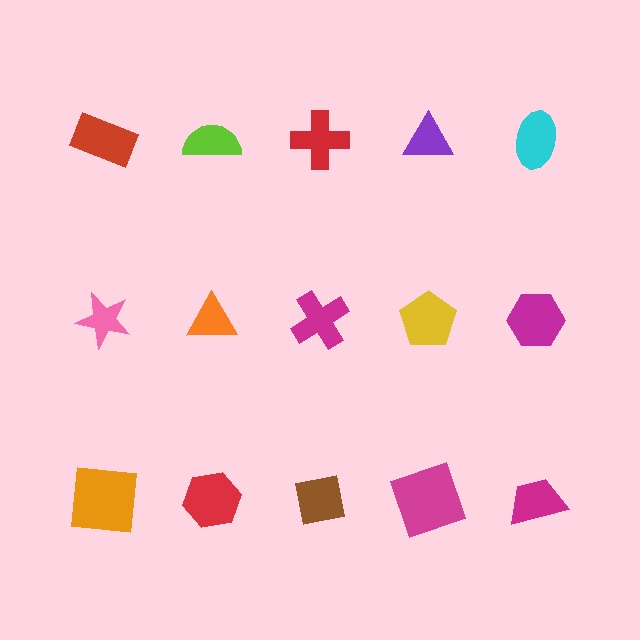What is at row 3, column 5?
A magenta trapezoid.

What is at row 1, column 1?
A red rectangle.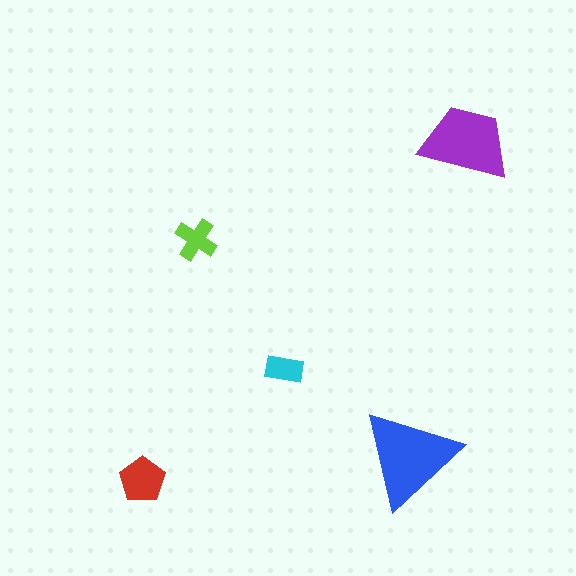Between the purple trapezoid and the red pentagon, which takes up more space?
The purple trapezoid.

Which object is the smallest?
The cyan rectangle.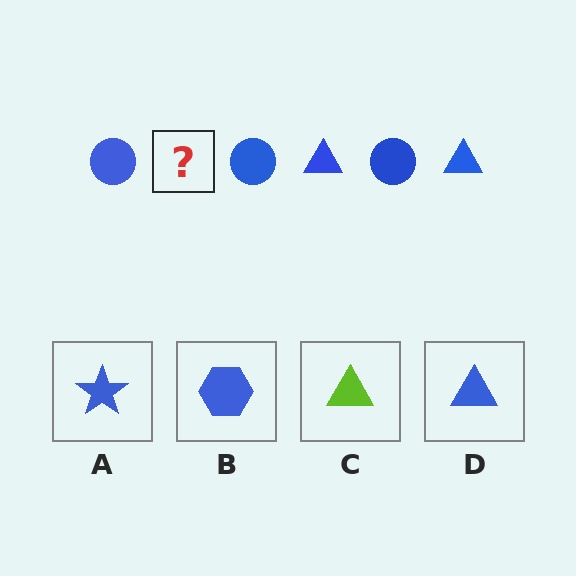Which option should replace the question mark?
Option D.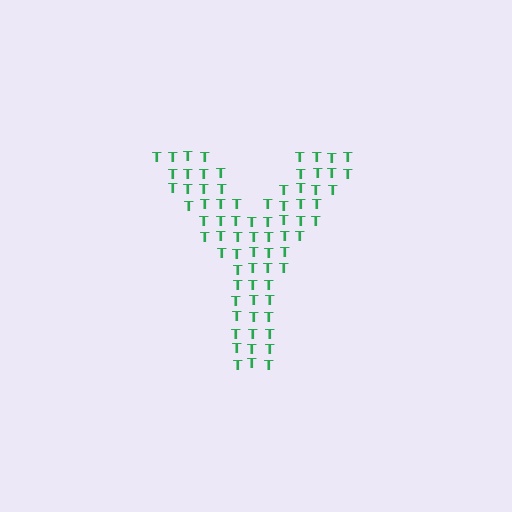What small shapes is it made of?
It is made of small letter T's.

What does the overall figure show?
The overall figure shows the letter Y.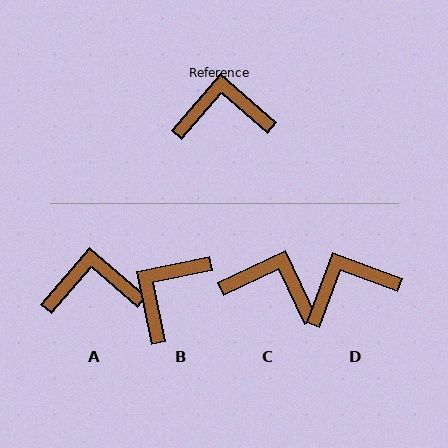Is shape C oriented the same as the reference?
No, it is off by about 24 degrees.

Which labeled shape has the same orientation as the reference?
A.